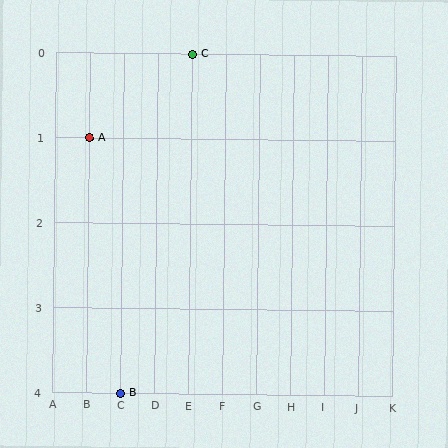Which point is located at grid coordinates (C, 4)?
Point B is at (C, 4).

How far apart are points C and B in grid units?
Points C and B are 2 columns and 4 rows apart (about 4.5 grid units diagonally).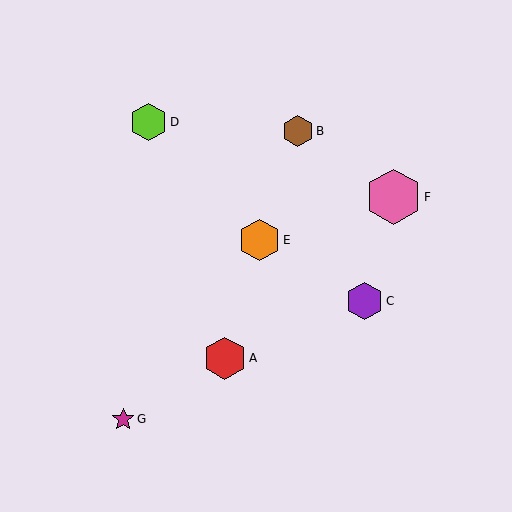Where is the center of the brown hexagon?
The center of the brown hexagon is at (298, 131).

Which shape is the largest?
The pink hexagon (labeled F) is the largest.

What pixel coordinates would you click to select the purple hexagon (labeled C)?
Click at (365, 301) to select the purple hexagon C.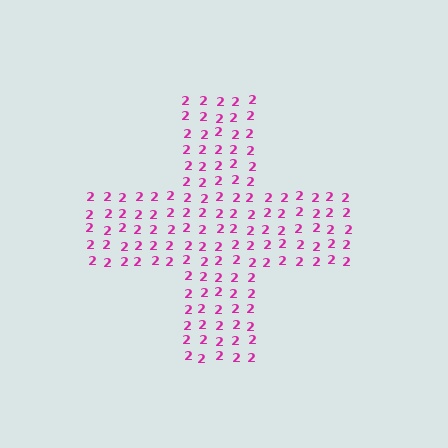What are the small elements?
The small elements are digit 2's.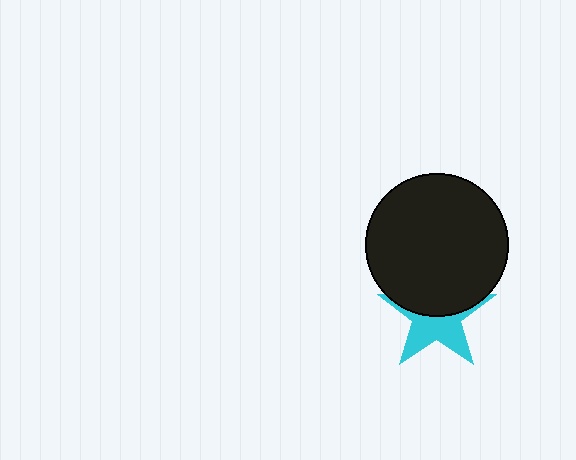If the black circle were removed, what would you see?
You would see the complete cyan star.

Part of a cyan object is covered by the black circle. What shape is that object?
It is a star.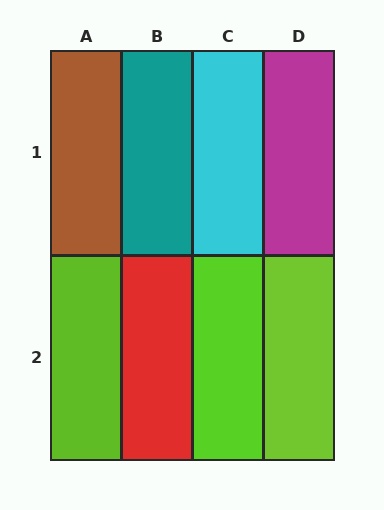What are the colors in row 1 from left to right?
Brown, teal, cyan, magenta.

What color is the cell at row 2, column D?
Lime.